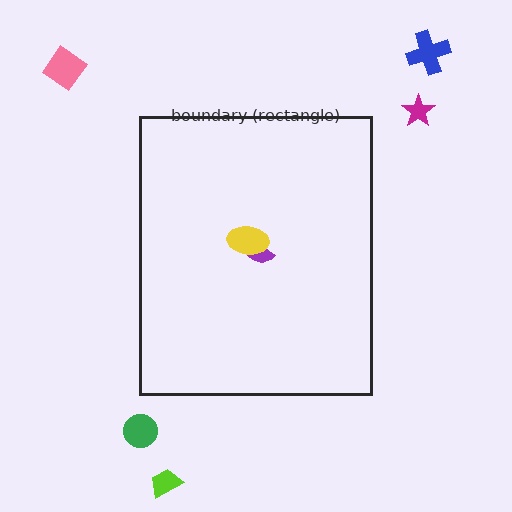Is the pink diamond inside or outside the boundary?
Outside.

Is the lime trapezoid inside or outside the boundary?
Outside.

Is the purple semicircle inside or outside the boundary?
Inside.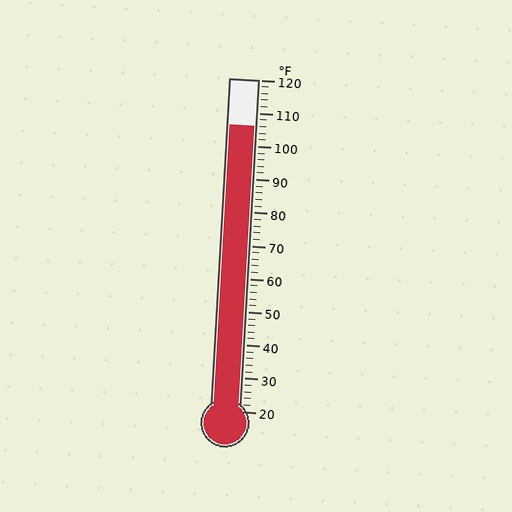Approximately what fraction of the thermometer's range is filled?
The thermometer is filled to approximately 85% of its range.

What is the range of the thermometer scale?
The thermometer scale ranges from 20°F to 120°F.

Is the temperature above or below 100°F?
The temperature is above 100°F.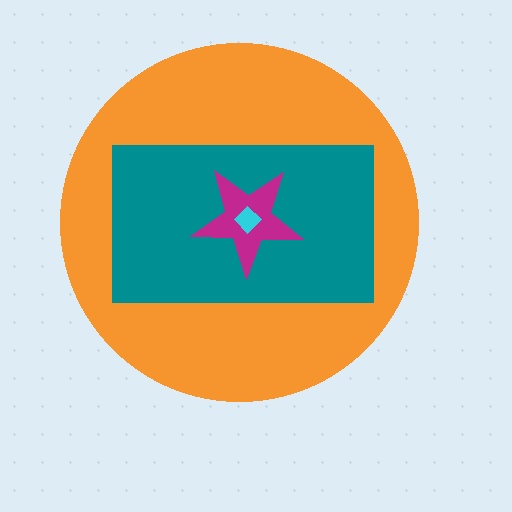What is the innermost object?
The cyan diamond.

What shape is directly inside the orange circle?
The teal rectangle.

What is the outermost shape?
The orange circle.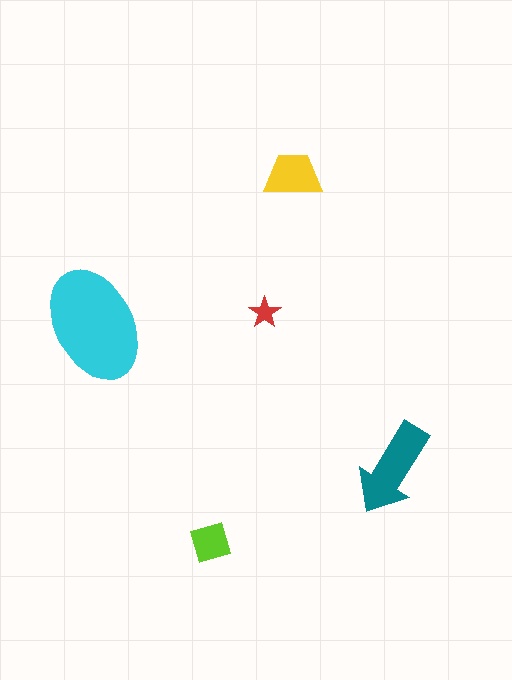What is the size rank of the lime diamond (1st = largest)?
4th.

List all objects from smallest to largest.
The red star, the lime diamond, the yellow trapezoid, the teal arrow, the cyan ellipse.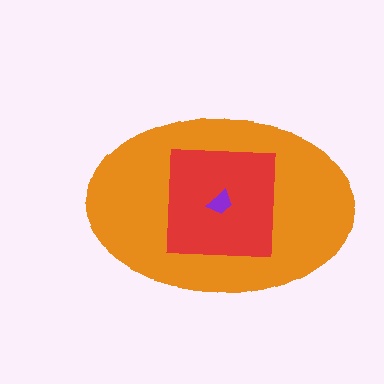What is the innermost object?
The purple trapezoid.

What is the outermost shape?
The orange ellipse.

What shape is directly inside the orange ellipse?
The red square.